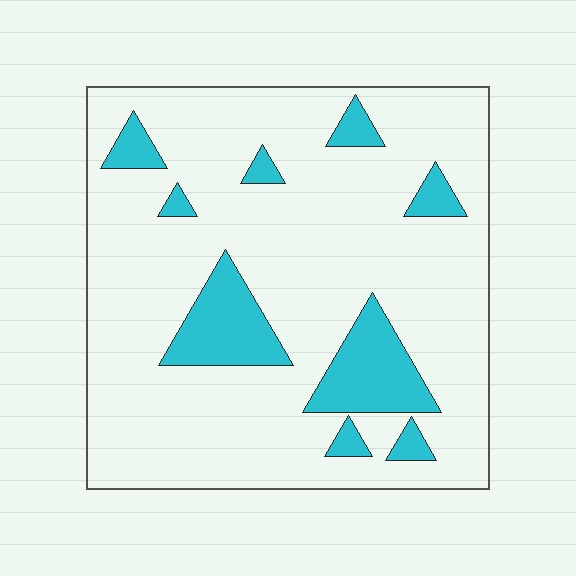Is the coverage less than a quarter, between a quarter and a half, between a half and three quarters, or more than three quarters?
Less than a quarter.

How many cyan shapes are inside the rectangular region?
9.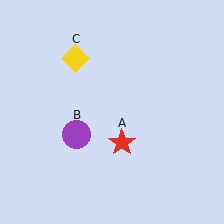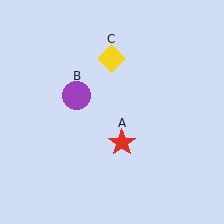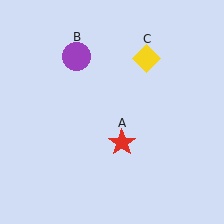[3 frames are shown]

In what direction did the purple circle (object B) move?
The purple circle (object B) moved up.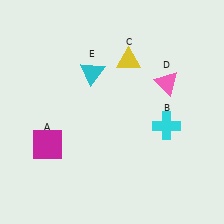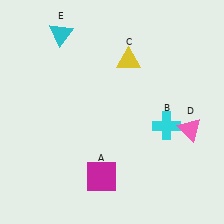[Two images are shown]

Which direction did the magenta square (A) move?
The magenta square (A) moved right.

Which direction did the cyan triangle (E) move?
The cyan triangle (E) moved up.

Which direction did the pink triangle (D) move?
The pink triangle (D) moved down.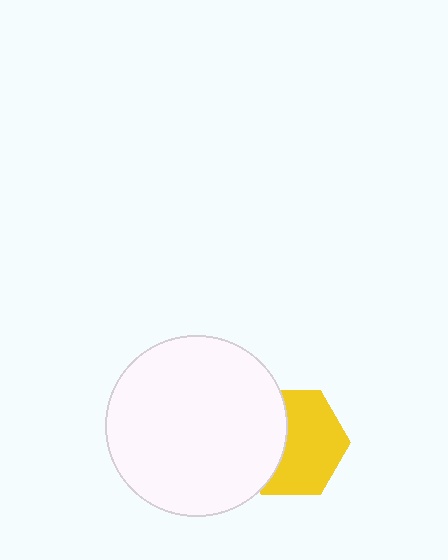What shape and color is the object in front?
The object in front is a white circle.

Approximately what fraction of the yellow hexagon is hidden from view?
Roughly 38% of the yellow hexagon is hidden behind the white circle.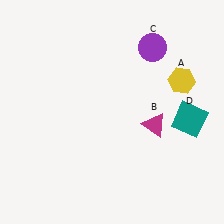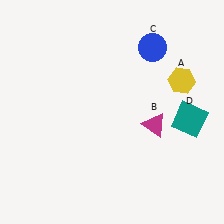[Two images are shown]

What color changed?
The circle (C) changed from purple in Image 1 to blue in Image 2.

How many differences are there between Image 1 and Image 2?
There is 1 difference between the two images.